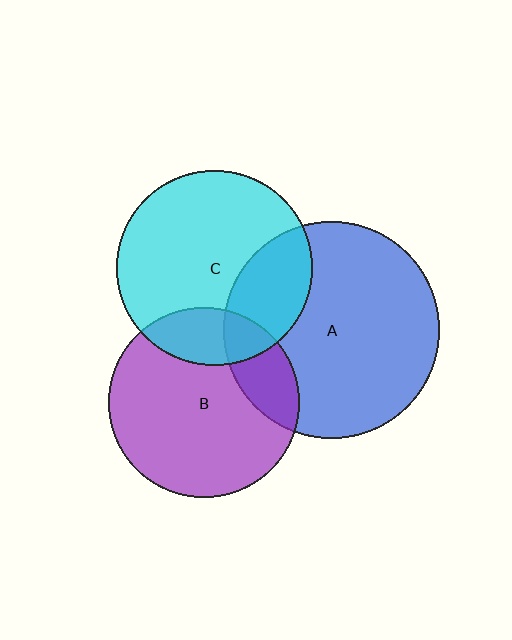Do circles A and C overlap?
Yes.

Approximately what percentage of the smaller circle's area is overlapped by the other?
Approximately 25%.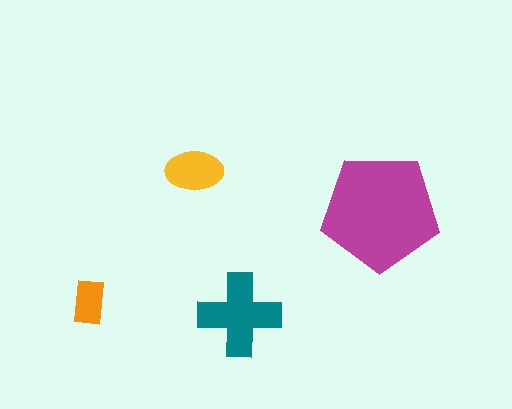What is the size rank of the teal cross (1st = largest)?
2nd.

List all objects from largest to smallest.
The magenta pentagon, the teal cross, the yellow ellipse, the orange rectangle.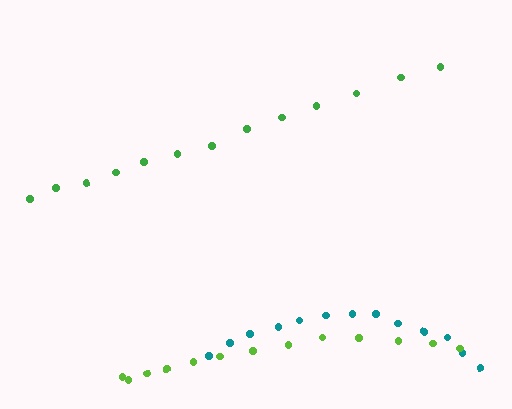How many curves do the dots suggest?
There are 3 distinct paths.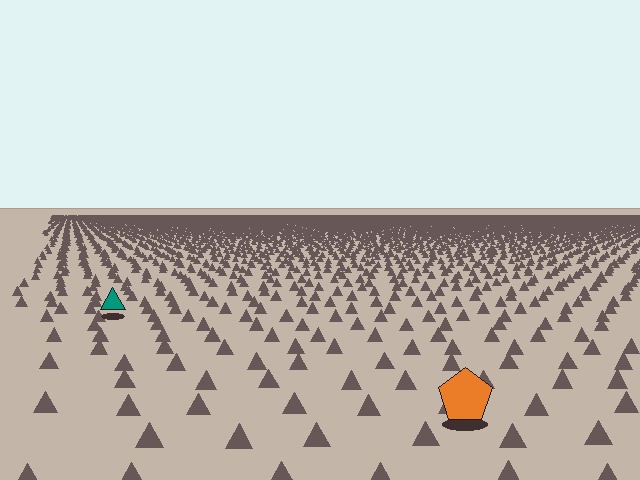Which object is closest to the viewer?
The orange pentagon is closest. The texture marks near it are larger and more spread out.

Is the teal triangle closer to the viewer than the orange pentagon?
No. The orange pentagon is closer — you can tell from the texture gradient: the ground texture is coarser near it.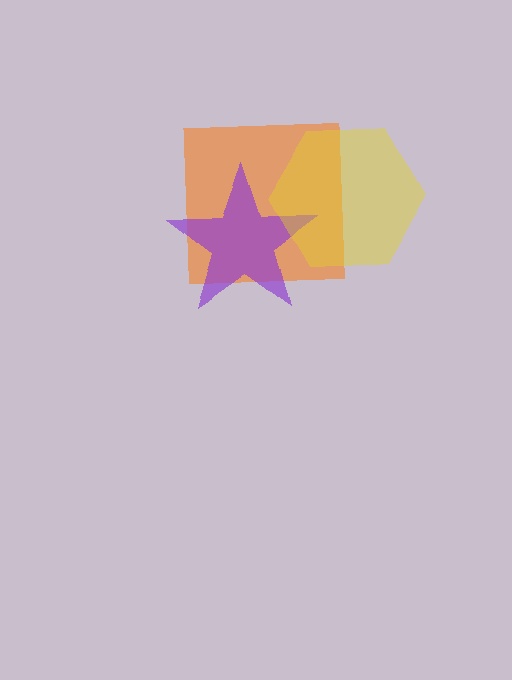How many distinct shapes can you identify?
There are 3 distinct shapes: an orange square, a purple star, a yellow hexagon.